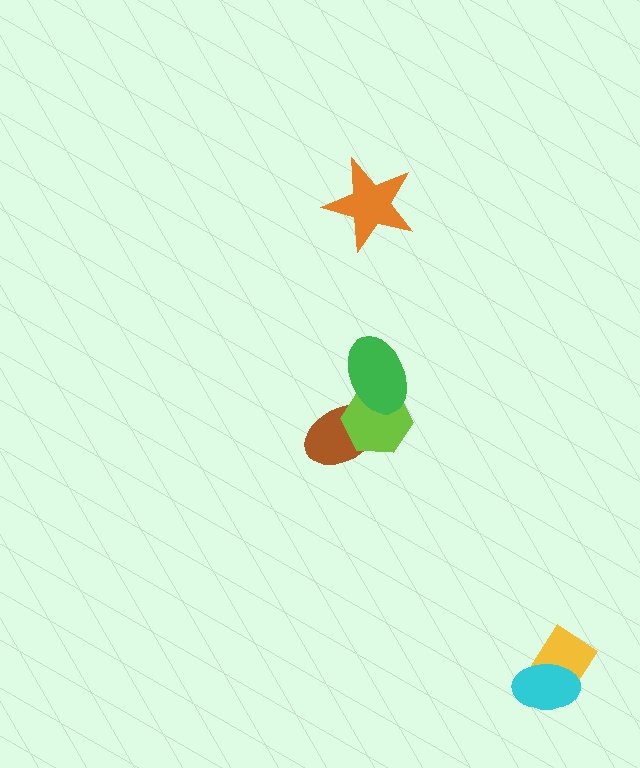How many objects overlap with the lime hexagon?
2 objects overlap with the lime hexagon.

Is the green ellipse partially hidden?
No, no other shape covers it.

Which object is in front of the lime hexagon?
The green ellipse is in front of the lime hexagon.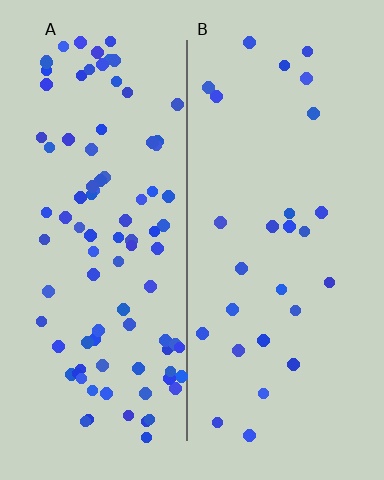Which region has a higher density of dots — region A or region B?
A (the left).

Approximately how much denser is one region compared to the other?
Approximately 3.5× — region A over region B.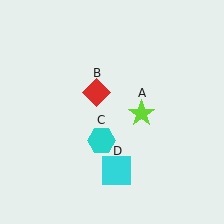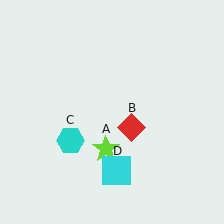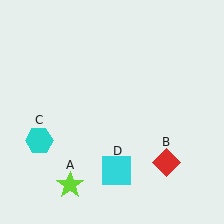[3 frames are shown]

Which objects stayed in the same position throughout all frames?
Cyan square (object D) remained stationary.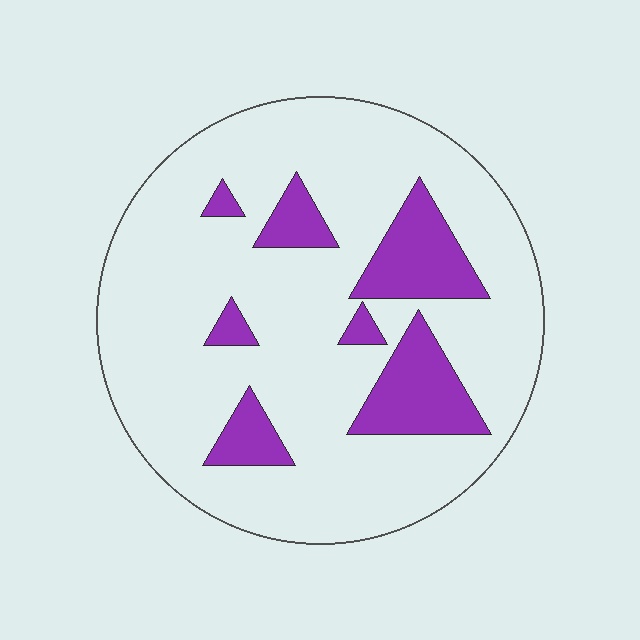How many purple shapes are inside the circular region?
7.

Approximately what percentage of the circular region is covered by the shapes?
Approximately 20%.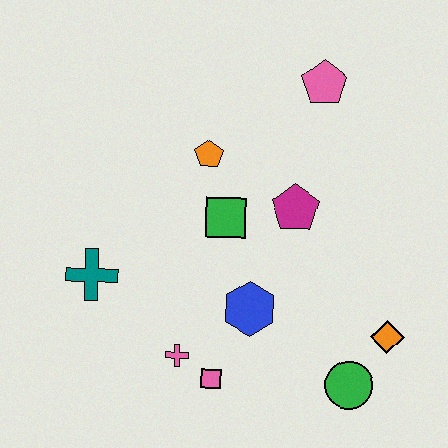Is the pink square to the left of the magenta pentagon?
Yes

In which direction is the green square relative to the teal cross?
The green square is to the right of the teal cross.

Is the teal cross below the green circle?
No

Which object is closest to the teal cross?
The pink cross is closest to the teal cross.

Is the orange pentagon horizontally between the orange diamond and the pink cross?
Yes